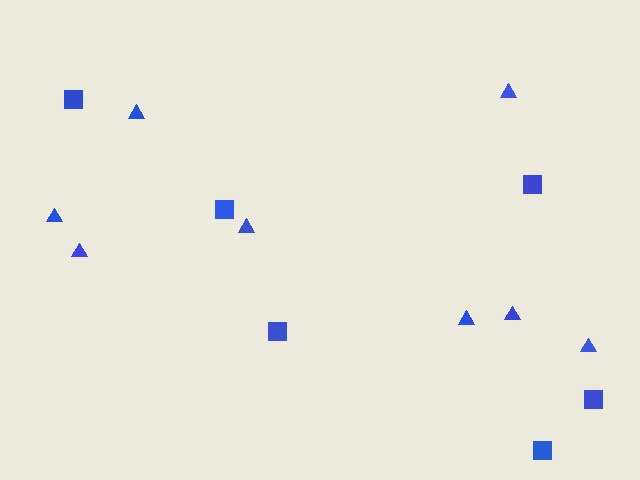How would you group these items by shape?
There are 2 groups: one group of triangles (8) and one group of squares (6).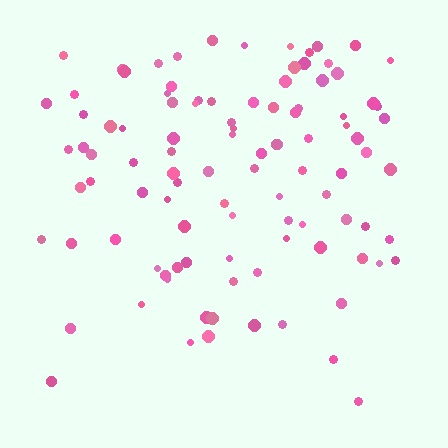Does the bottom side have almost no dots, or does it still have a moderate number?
Still a moderate number, just noticeably fewer than the top.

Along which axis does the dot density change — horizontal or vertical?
Vertical.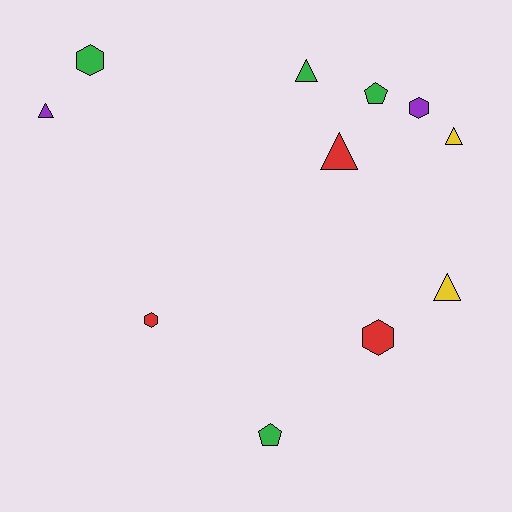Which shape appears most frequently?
Triangle, with 5 objects.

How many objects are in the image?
There are 11 objects.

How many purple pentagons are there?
There are no purple pentagons.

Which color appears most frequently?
Green, with 4 objects.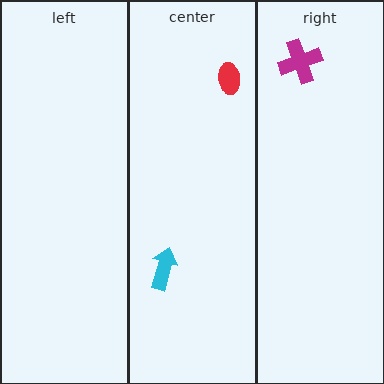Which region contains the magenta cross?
The right region.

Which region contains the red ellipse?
The center region.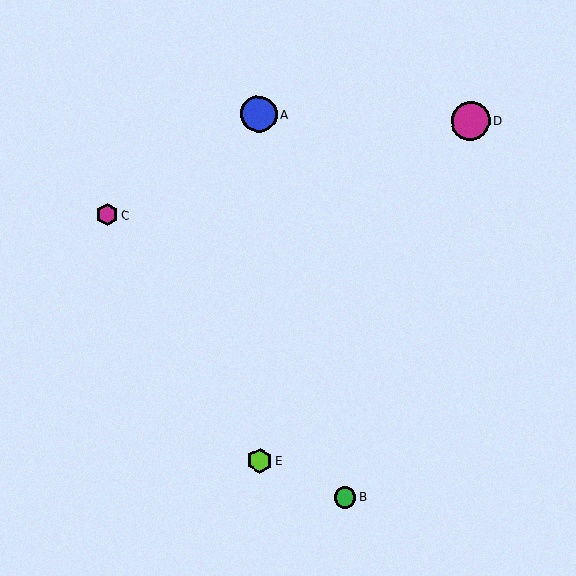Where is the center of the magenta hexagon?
The center of the magenta hexagon is at (107, 215).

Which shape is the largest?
The magenta circle (labeled D) is the largest.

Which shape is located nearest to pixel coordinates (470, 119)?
The magenta circle (labeled D) at (470, 121) is nearest to that location.